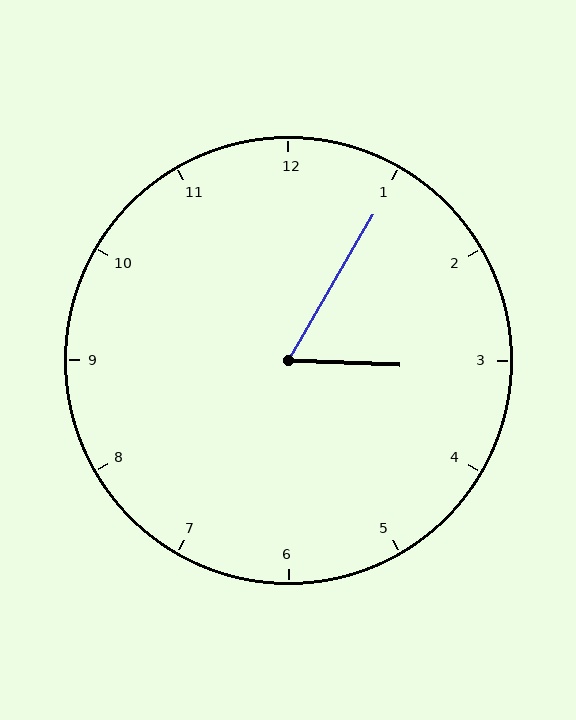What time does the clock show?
3:05.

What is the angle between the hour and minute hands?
Approximately 62 degrees.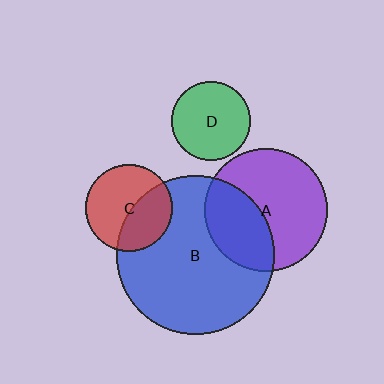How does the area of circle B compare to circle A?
Approximately 1.7 times.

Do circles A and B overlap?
Yes.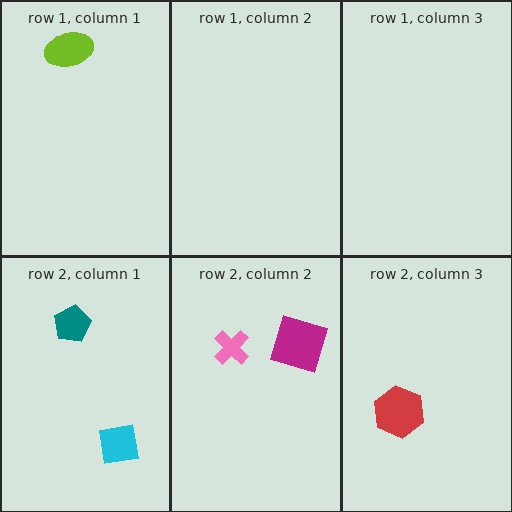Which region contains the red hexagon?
The row 2, column 3 region.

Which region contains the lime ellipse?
The row 1, column 1 region.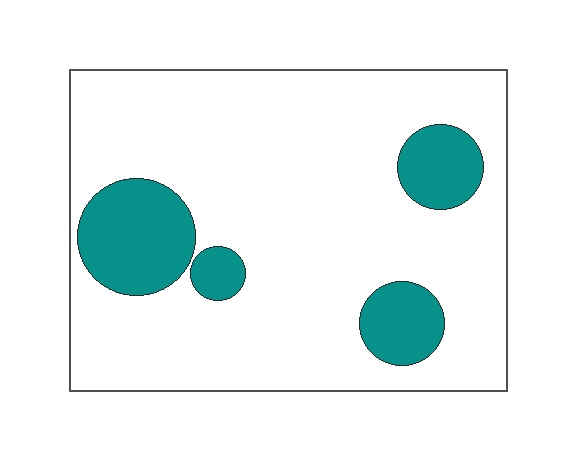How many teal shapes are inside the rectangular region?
4.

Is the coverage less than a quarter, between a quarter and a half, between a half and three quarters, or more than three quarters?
Less than a quarter.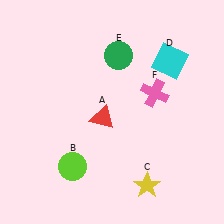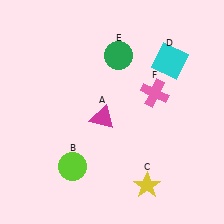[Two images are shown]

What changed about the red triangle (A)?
In Image 1, A is red. In Image 2, it changed to magenta.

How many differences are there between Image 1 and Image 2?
There is 1 difference between the two images.